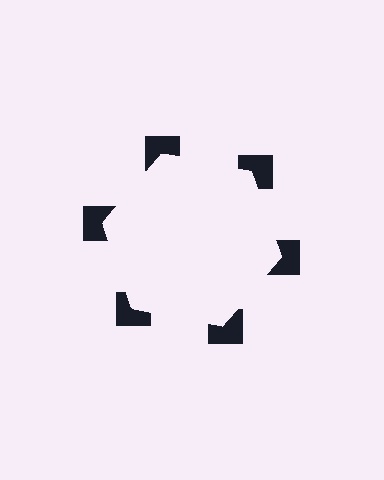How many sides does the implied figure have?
6 sides.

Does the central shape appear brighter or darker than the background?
It typically appears slightly brighter than the background, even though no actual brightness change is drawn.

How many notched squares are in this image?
There are 6 — one at each vertex of the illusory hexagon.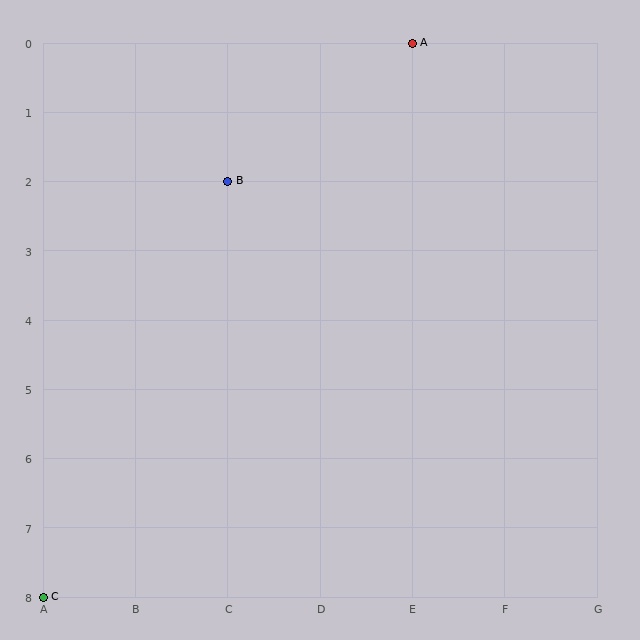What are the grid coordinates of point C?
Point C is at grid coordinates (A, 8).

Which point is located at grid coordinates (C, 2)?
Point B is at (C, 2).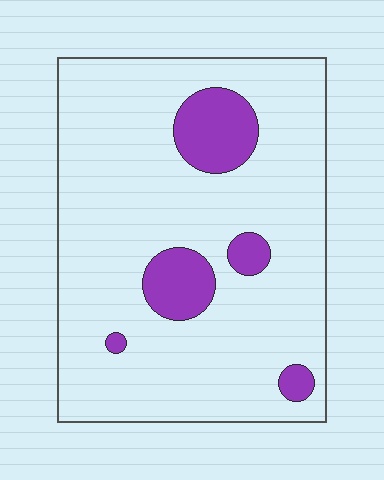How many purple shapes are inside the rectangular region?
5.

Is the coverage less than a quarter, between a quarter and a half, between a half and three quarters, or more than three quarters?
Less than a quarter.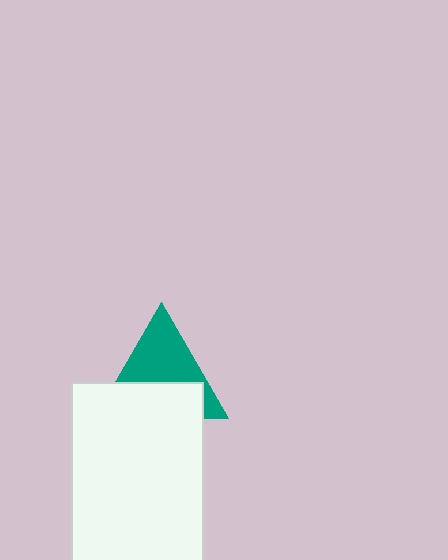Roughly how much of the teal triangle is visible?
About half of it is visible (roughly 53%).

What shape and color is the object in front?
The object in front is a white rectangle.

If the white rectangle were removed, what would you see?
You would see the complete teal triangle.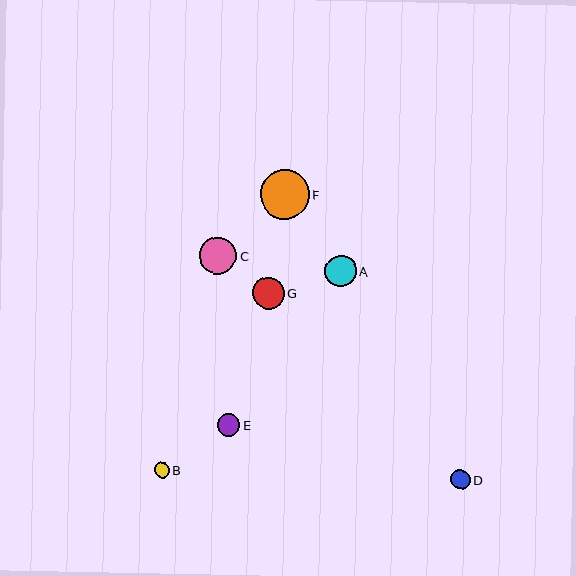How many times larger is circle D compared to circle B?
Circle D is approximately 1.3 times the size of circle B.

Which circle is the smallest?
Circle B is the smallest with a size of approximately 15 pixels.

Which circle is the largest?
Circle F is the largest with a size of approximately 49 pixels.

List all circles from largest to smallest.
From largest to smallest: F, C, G, A, E, D, B.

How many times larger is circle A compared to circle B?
Circle A is approximately 2.1 times the size of circle B.